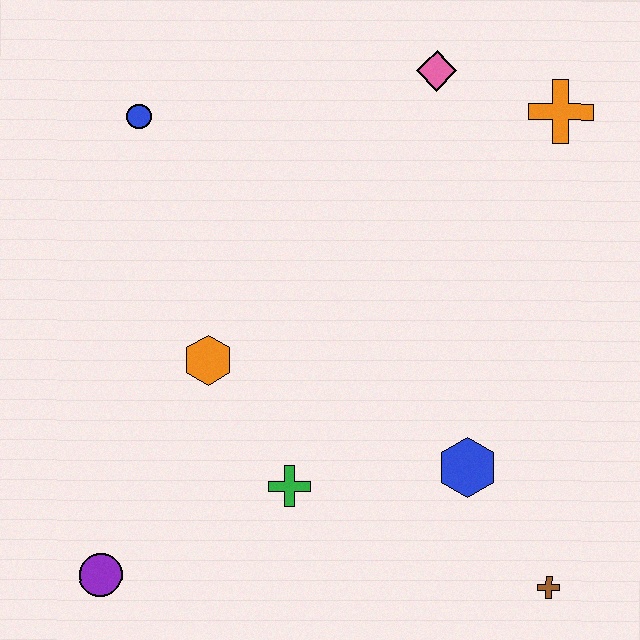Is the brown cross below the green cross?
Yes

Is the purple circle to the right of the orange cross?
No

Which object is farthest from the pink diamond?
The purple circle is farthest from the pink diamond.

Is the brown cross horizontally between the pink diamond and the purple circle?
No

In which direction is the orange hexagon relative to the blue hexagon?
The orange hexagon is to the left of the blue hexagon.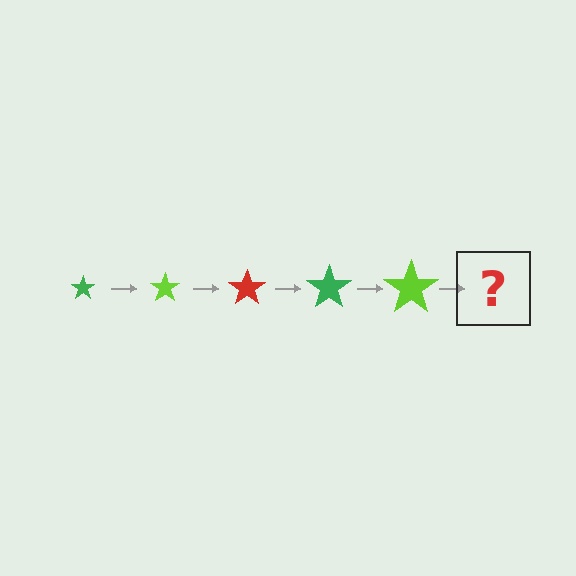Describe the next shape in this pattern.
It should be a red star, larger than the previous one.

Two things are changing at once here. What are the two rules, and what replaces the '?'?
The two rules are that the star grows larger each step and the color cycles through green, lime, and red. The '?' should be a red star, larger than the previous one.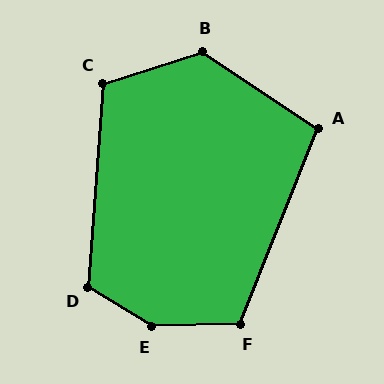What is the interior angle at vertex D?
Approximately 118 degrees (obtuse).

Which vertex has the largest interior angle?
E, at approximately 146 degrees.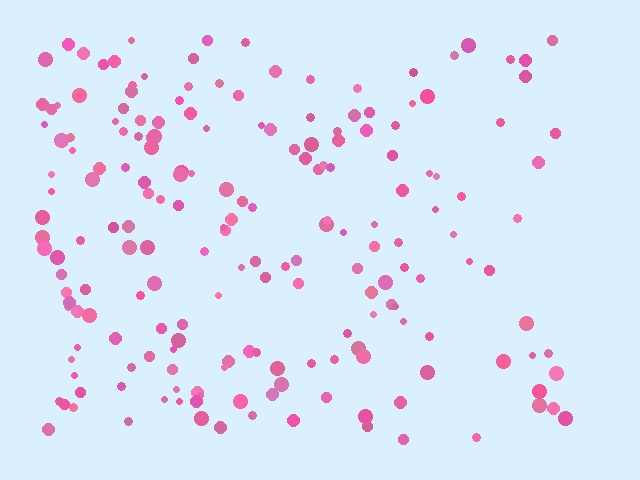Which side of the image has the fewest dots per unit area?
The right.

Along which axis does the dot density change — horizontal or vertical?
Horizontal.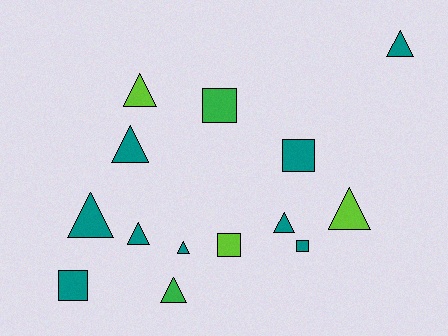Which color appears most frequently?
Teal, with 9 objects.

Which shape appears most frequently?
Triangle, with 9 objects.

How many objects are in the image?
There are 14 objects.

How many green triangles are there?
There is 1 green triangle.